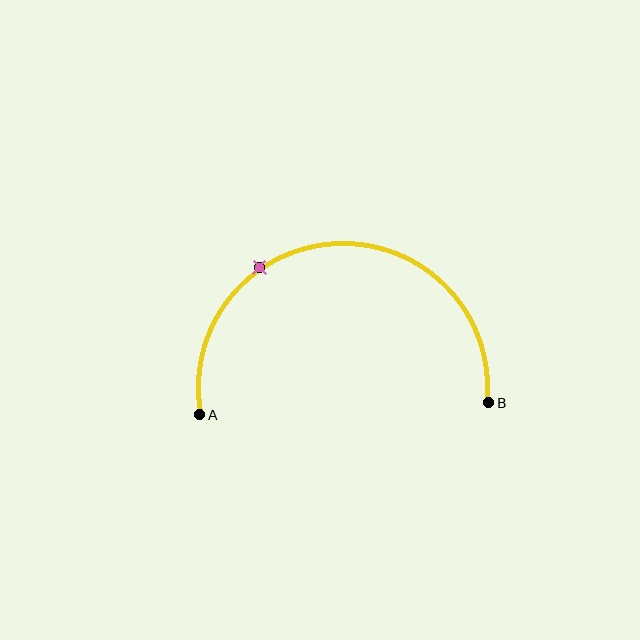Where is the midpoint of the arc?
The arc midpoint is the point on the curve farthest from the straight line joining A and B. It sits above that line.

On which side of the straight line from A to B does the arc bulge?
The arc bulges above the straight line connecting A and B.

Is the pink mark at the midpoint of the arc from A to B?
No. The pink mark lies on the arc but is closer to endpoint A. The arc midpoint would be at the point on the curve equidistant along the arc from both A and B.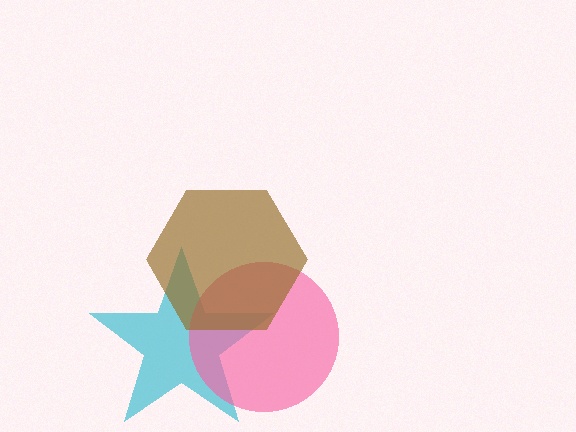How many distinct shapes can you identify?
There are 3 distinct shapes: a cyan star, a pink circle, a brown hexagon.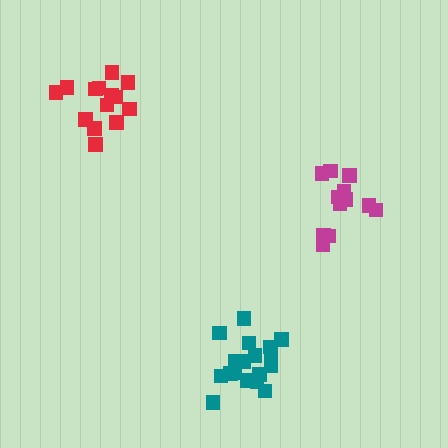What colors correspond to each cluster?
The clusters are colored: teal, magenta, red.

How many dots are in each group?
Group 1: 18 dots, Group 2: 12 dots, Group 3: 14 dots (44 total).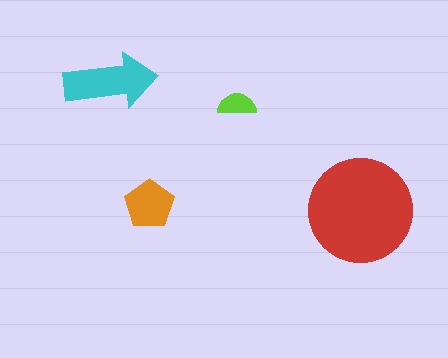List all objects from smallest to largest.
The lime semicircle, the orange pentagon, the cyan arrow, the red circle.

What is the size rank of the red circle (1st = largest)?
1st.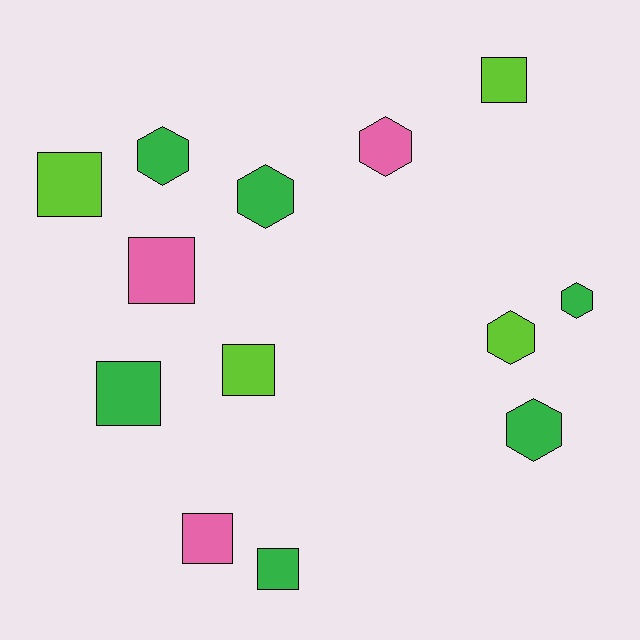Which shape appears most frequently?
Square, with 7 objects.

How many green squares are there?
There are 2 green squares.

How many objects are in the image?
There are 13 objects.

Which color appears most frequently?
Green, with 6 objects.